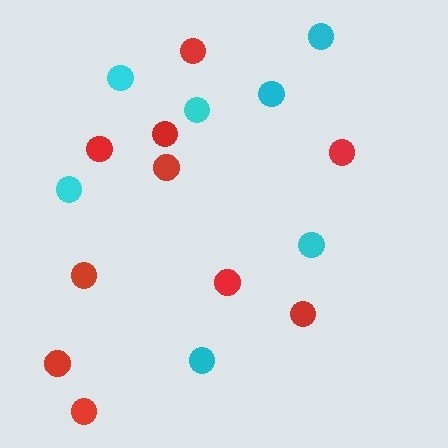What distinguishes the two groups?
There are 2 groups: one group of cyan circles (7) and one group of red circles (10).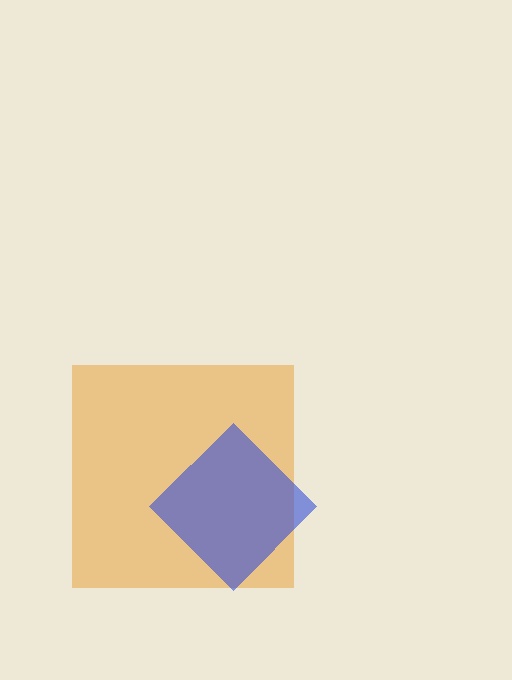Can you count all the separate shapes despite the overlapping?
Yes, there are 2 separate shapes.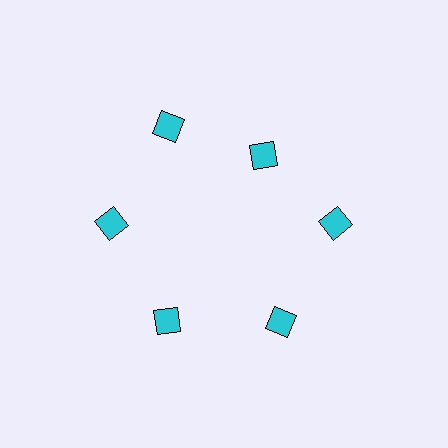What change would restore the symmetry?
The symmetry would be restored by moving it outward, back onto the ring so that all 6 diamonds sit at equal angles and equal distance from the center.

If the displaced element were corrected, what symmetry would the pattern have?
It would have 6-fold rotational symmetry — the pattern would map onto itself every 60 degrees.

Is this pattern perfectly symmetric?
No. The 6 cyan diamonds are arranged in a ring, but one element near the 1 o'clock position is pulled inward toward the center, breaking the 6-fold rotational symmetry.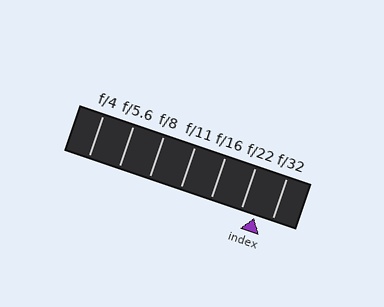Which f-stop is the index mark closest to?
The index mark is closest to f/22.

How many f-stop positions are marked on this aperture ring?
There are 7 f-stop positions marked.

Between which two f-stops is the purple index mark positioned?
The index mark is between f/22 and f/32.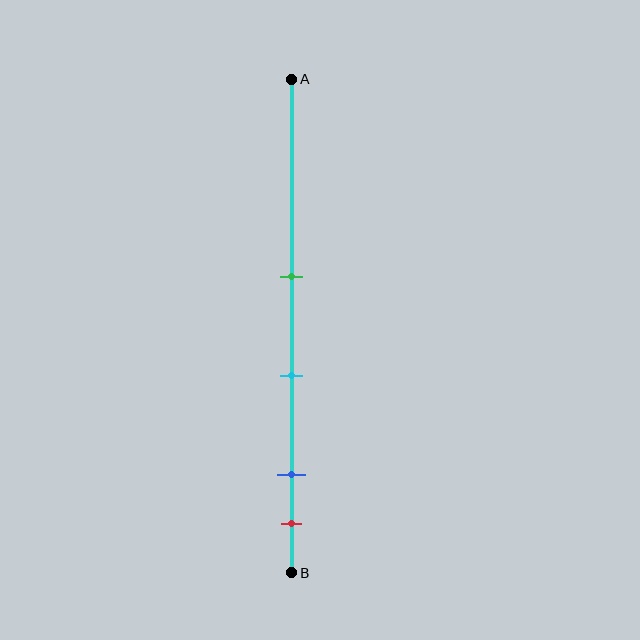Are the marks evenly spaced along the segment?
No, the marks are not evenly spaced.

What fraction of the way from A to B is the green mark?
The green mark is approximately 40% (0.4) of the way from A to B.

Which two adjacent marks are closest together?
The blue and red marks are the closest adjacent pair.